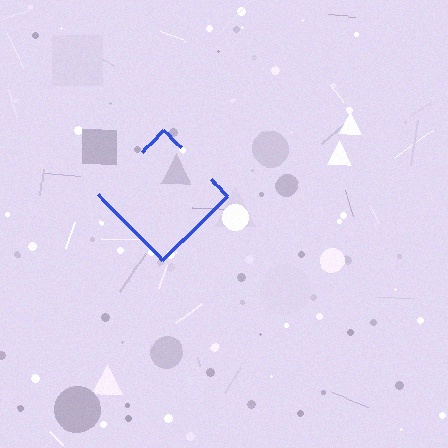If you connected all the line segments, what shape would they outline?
They would outline a diamond.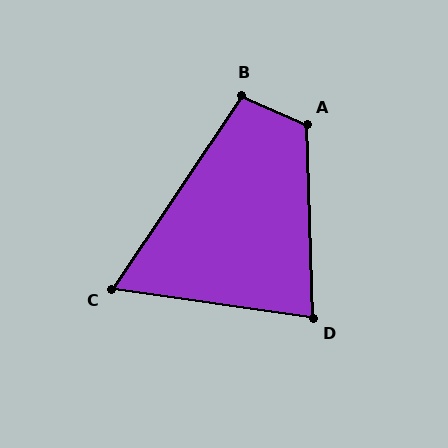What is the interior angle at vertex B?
Approximately 100 degrees (obtuse).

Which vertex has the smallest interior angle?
C, at approximately 64 degrees.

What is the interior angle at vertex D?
Approximately 80 degrees (acute).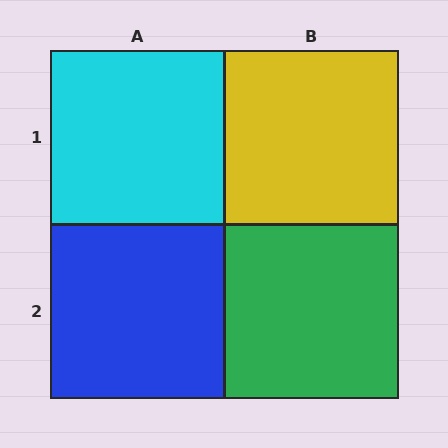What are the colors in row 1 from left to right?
Cyan, yellow.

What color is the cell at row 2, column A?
Blue.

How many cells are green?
1 cell is green.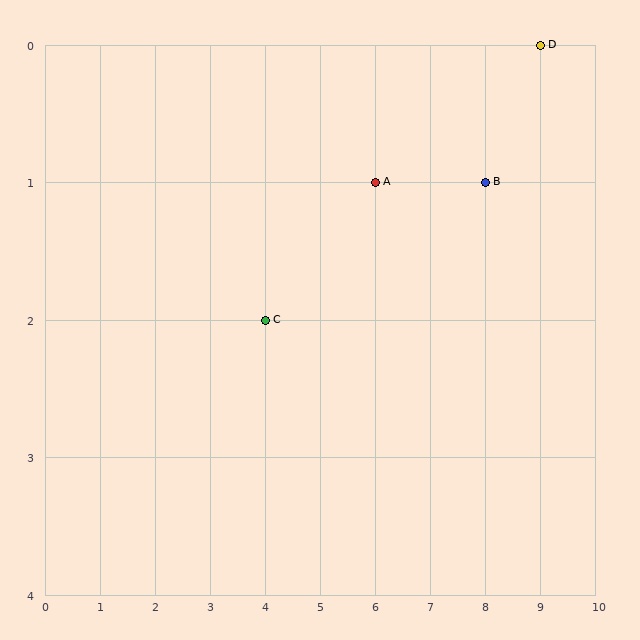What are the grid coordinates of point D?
Point D is at grid coordinates (9, 0).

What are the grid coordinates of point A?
Point A is at grid coordinates (6, 1).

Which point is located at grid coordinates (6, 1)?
Point A is at (6, 1).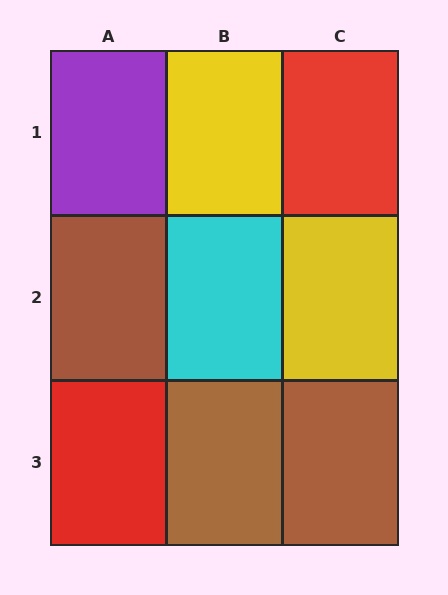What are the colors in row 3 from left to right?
Red, brown, brown.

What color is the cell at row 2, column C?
Yellow.